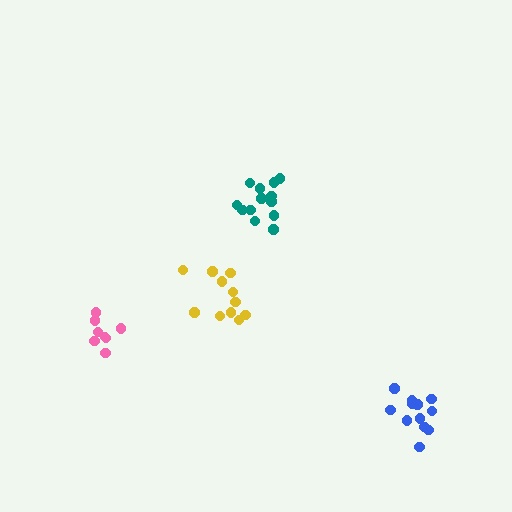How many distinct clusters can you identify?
There are 4 distinct clusters.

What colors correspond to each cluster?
The clusters are colored: yellow, blue, teal, pink.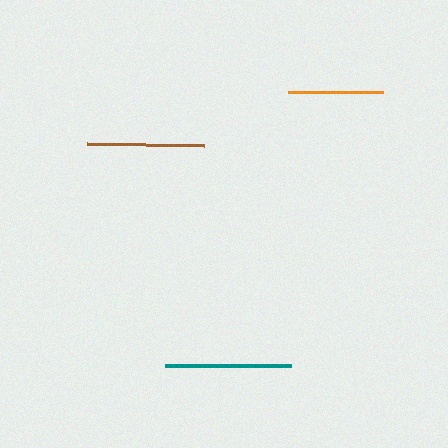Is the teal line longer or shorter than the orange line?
The teal line is longer than the orange line.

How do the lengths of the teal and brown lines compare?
The teal and brown lines are approximately the same length.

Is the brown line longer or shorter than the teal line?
The teal line is longer than the brown line.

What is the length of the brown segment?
The brown segment is approximately 117 pixels long.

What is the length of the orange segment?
The orange segment is approximately 95 pixels long.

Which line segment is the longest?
The teal line is the longest at approximately 125 pixels.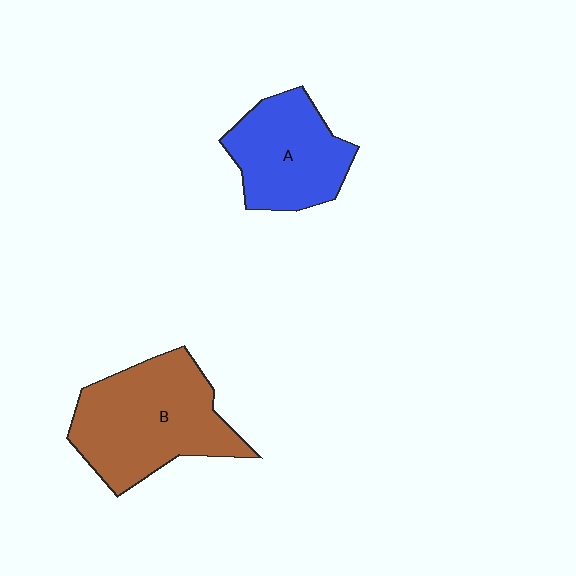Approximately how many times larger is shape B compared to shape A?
Approximately 1.4 times.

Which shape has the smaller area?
Shape A (blue).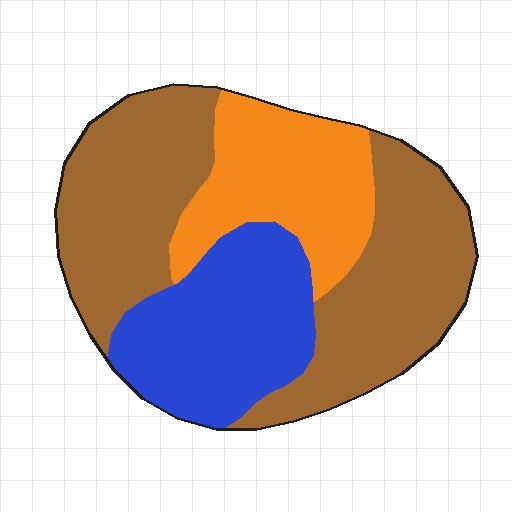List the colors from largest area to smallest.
From largest to smallest: brown, blue, orange.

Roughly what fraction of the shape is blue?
Blue takes up about one quarter (1/4) of the shape.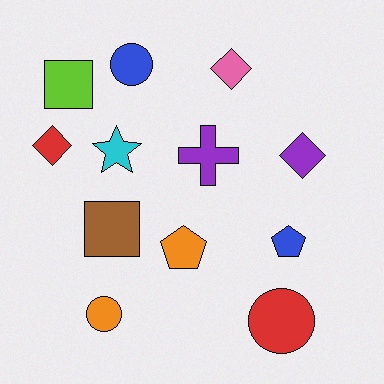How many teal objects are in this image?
There are no teal objects.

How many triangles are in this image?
There are no triangles.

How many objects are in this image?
There are 12 objects.